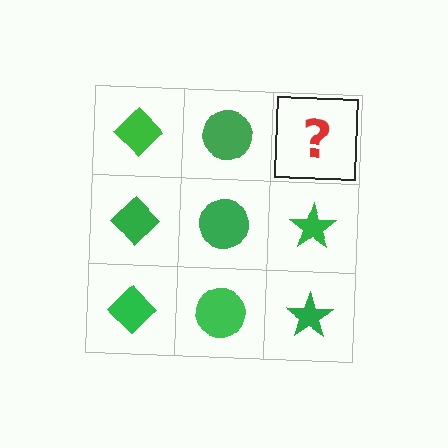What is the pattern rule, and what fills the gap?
The rule is that each column has a consistent shape. The gap should be filled with a green star.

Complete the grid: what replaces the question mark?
The question mark should be replaced with a green star.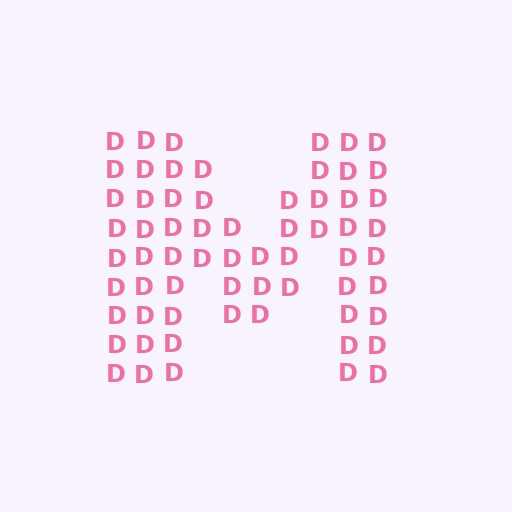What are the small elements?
The small elements are letter D's.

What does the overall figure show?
The overall figure shows the letter M.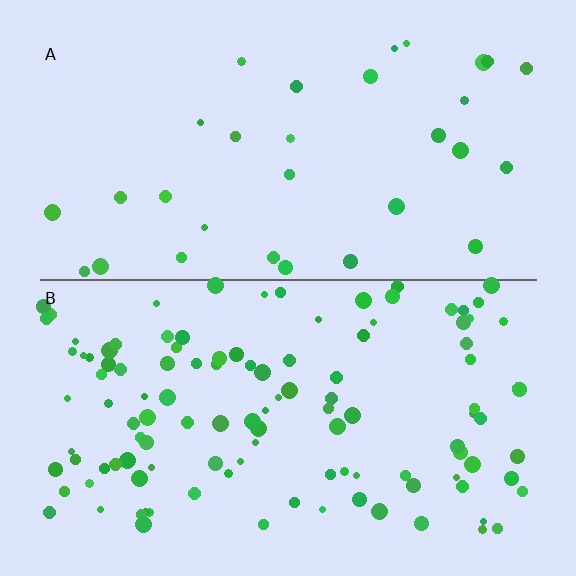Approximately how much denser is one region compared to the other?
Approximately 3.7× — region B over region A.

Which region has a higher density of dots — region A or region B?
B (the bottom).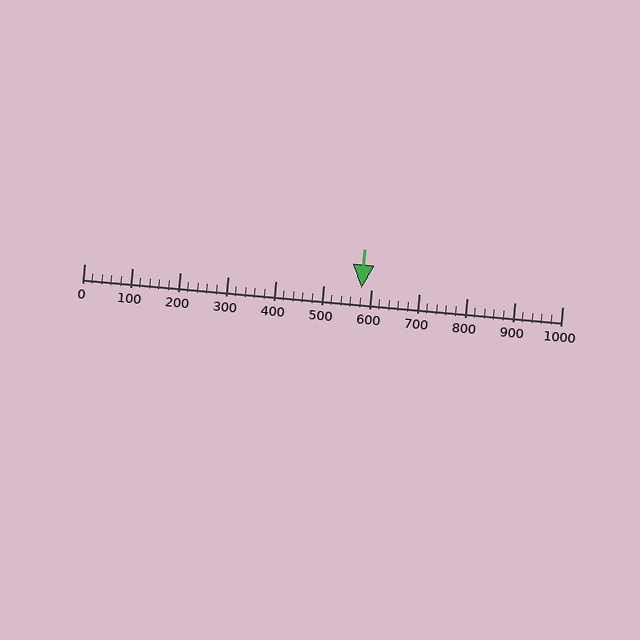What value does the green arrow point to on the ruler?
The green arrow points to approximately 580.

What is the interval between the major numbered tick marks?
The major tick marks are spaced 100 units apart.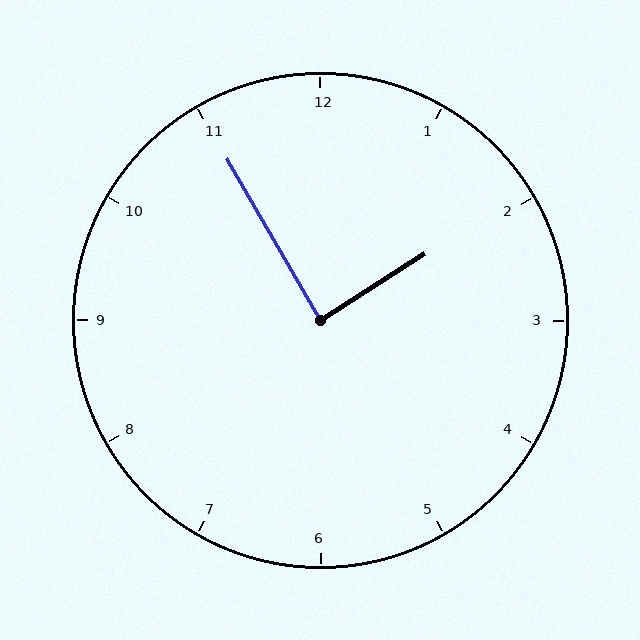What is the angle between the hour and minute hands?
Approximately 88 degrees.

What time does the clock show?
1:55.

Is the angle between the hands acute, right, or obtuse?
It is right.